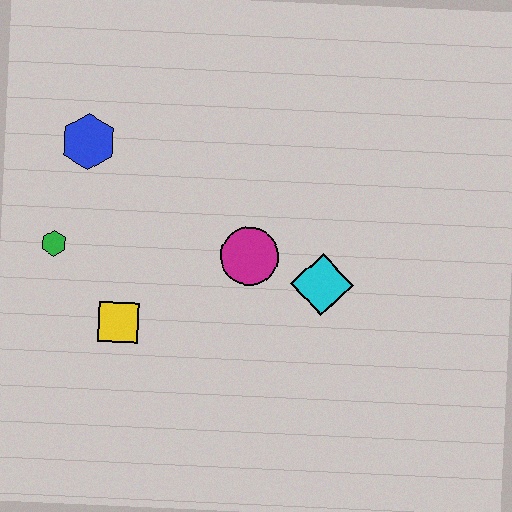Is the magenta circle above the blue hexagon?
No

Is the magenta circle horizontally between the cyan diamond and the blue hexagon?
Yes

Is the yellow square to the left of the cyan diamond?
Yes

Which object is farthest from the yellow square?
The cyan diamond is farthest from the yellow square.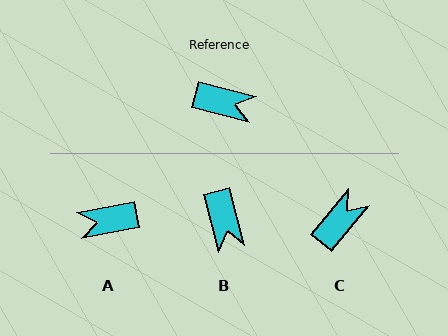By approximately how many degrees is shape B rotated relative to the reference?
Approximately 61 degrees clockwise.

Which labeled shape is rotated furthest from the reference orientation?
A, about 155 degrees away.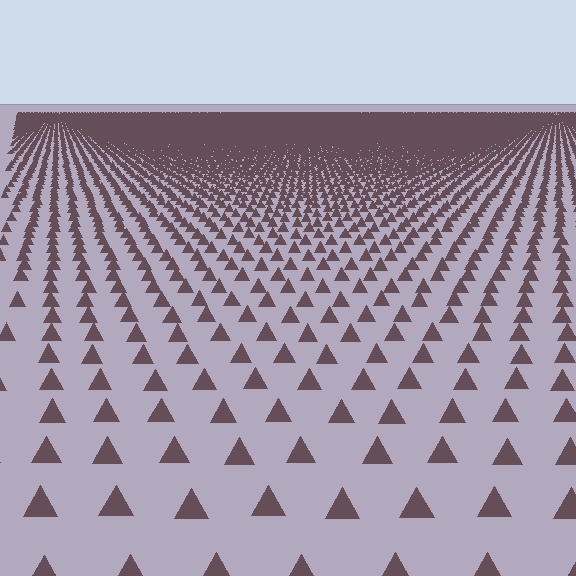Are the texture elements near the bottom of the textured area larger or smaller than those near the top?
Larger. Near the bottom, elements are closer to the viewer and appear at a bigger on-screen size.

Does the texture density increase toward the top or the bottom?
Density increases toward the top.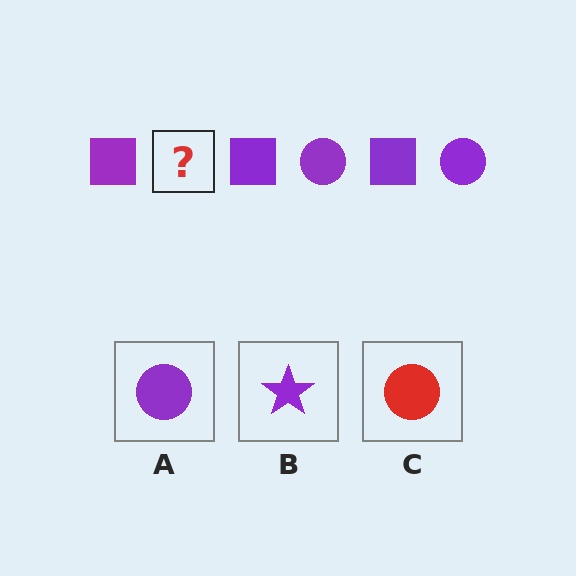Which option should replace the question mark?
Option A.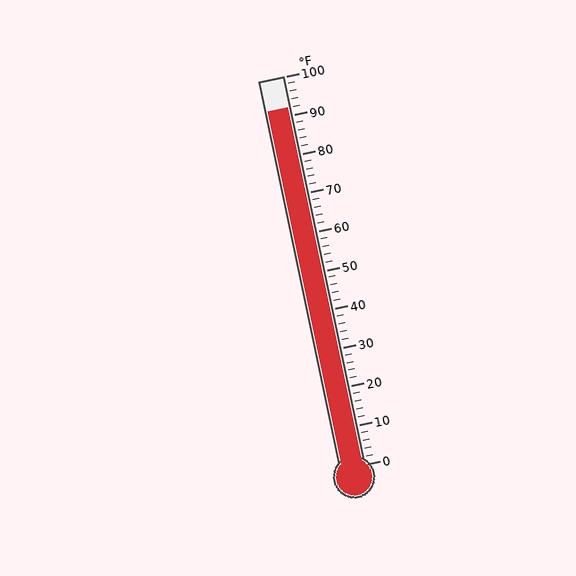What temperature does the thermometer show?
The thermometer shows approximately 92°F.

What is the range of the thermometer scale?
The thermometer scale ranges from 0°F to 100°F.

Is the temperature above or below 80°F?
The temperature is above 80°F.